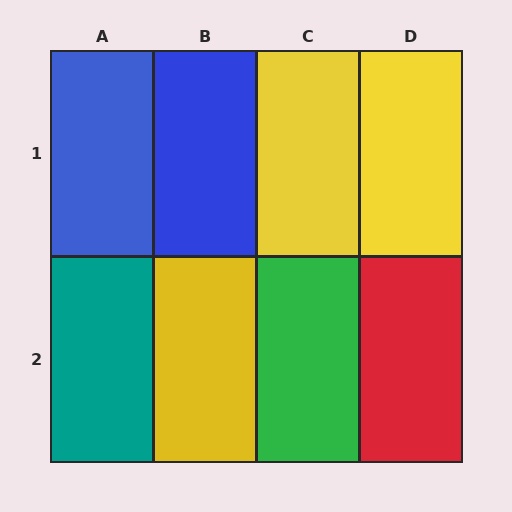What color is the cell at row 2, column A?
Teal.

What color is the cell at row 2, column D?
Red.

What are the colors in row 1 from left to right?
Blue, blue, yellow, yellow.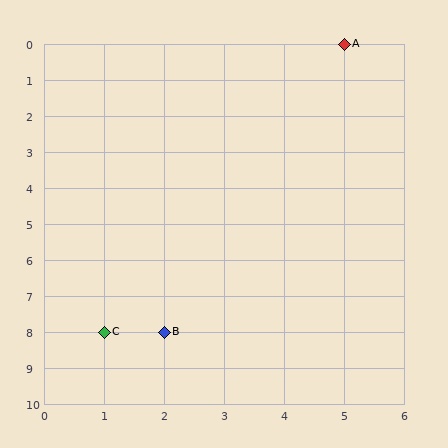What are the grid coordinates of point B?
Point B is at grid coordinates (2, 8).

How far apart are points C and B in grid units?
Points C and B are 1 column apart.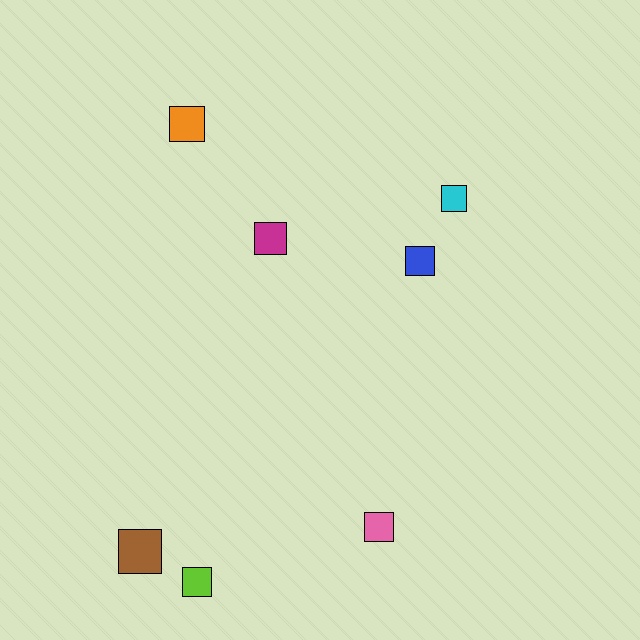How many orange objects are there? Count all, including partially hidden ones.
There is 1 orange object.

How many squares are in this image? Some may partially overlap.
There are 7 squares.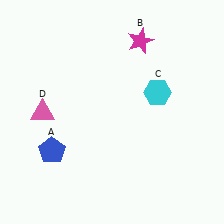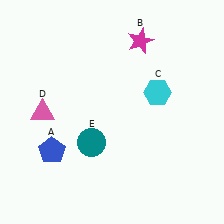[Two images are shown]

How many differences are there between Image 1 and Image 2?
There is 1 difference between the two images.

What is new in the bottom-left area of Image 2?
A teal circle (E) was added in the bottom-left area of Image 2.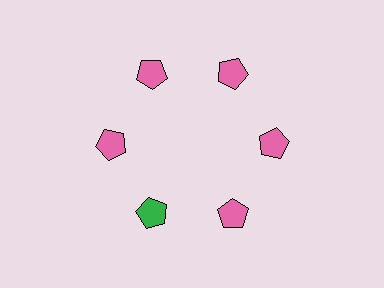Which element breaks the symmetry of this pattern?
The green pentagon at roughly the 7 o'clock position breaks the symmetry. All other shapes are pink pentagons.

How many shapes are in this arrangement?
There are 6 shapes arranged in a ring pattern.